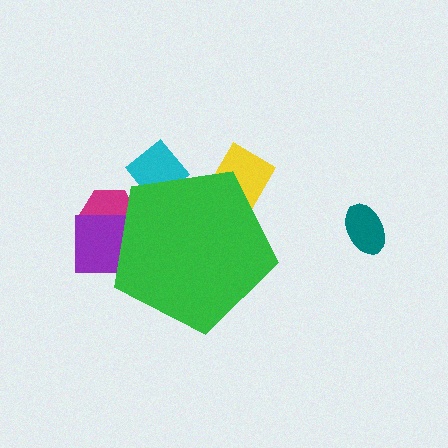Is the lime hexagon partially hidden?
Yes, the lime hexagon is partially hidden behind the green pentagon.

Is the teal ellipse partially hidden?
No, the teal ellipse is fully visible.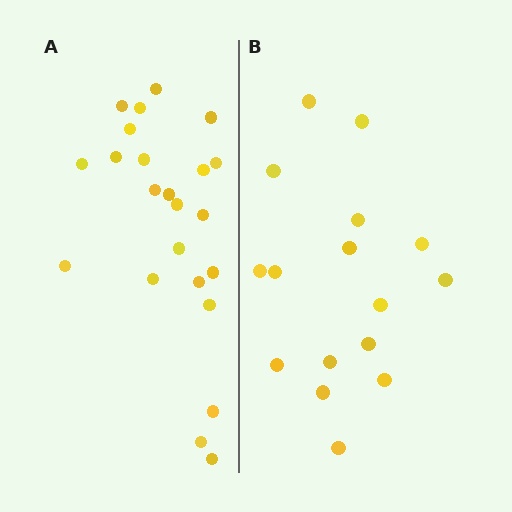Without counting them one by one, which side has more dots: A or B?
Region A (the left region) has more dots.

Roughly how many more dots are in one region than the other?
Region A has roughly 8 or so more dots than region B.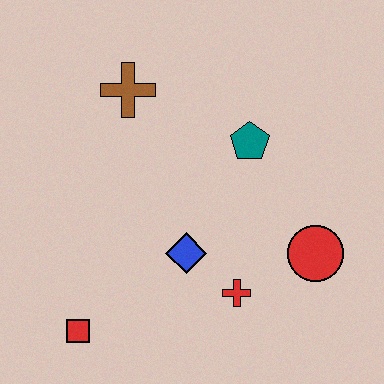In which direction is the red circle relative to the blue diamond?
The red circle is to the right of the blue diamond.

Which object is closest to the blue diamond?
The red cross is closest to the blue diamond.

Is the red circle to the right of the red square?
Yes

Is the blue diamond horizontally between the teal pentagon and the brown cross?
Yes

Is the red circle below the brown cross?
Yes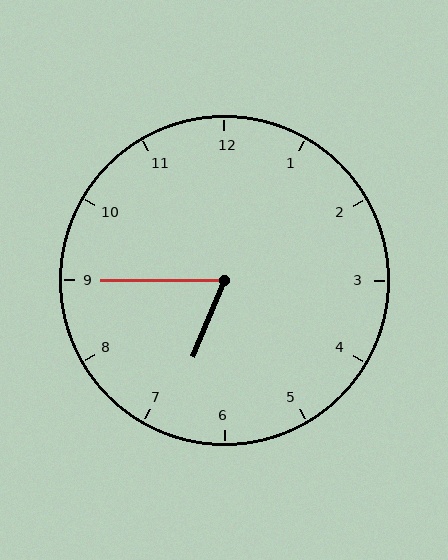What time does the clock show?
6:45.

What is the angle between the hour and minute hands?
Approximately 68 degrees.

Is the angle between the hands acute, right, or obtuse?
It is acute.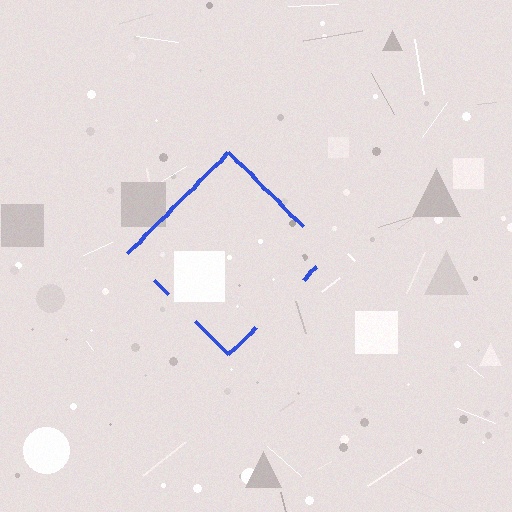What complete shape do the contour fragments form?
The contour fragments form a diamond.